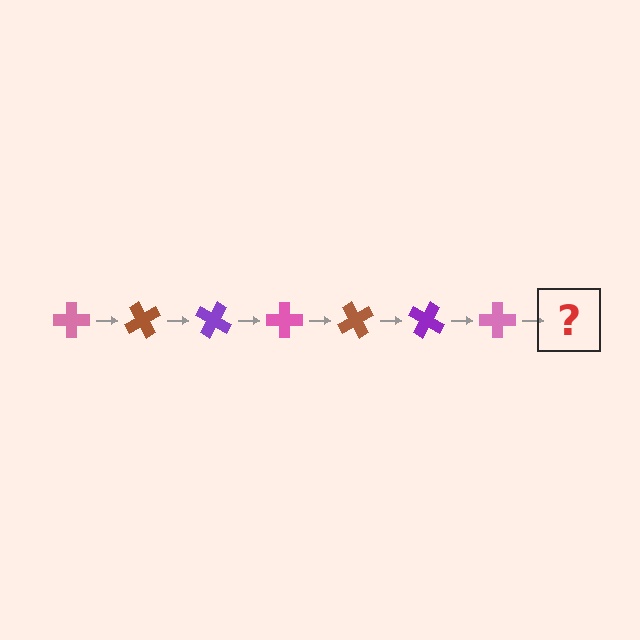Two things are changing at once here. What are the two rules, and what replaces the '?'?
The two rules are that it rotates 60 degrees each step and the color cycles through pink, brown, and purple. The '?' should be a brown cross, rotated 420 degrees from the start.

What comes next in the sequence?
The next element should be a brown cross, rotated 420 degrees from the start.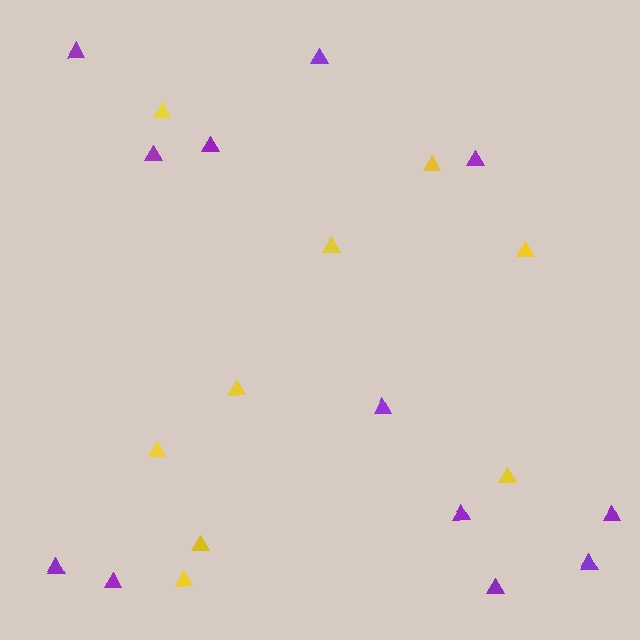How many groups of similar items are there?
There are 2 groups: one group of purple triangles (12) and one group of yellow triangles (9).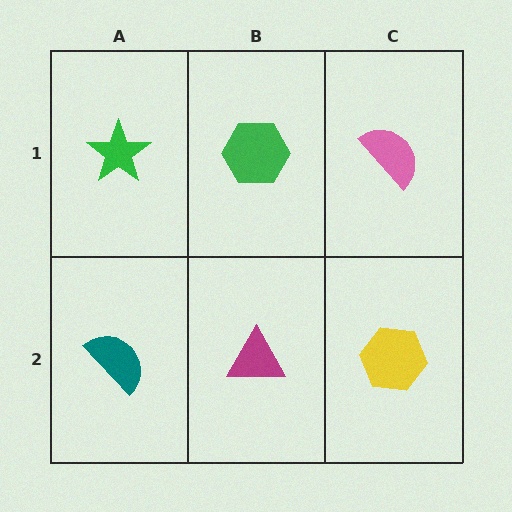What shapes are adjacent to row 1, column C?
A yellow hexagon (row 2, column C), a green hexagon (row 1, column B).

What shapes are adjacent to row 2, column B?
A green hexagon (row 1, column B), a teal semicircle (row 2, column A), a yellow hexagon (row 2, column C).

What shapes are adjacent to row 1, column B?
A magenta triangle (row 2, column B), a green star (row 1, column A), a pink semicircle (row 1, column C).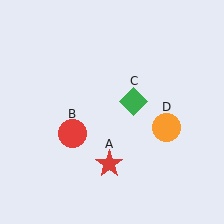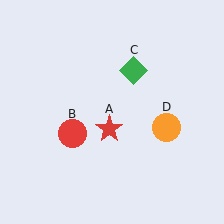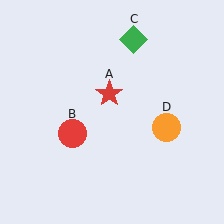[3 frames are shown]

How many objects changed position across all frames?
2 objects changed position: red star (object A), green diamond (object C).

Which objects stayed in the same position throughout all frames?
Red circle (object B) and orange circle (object D) remained stationary.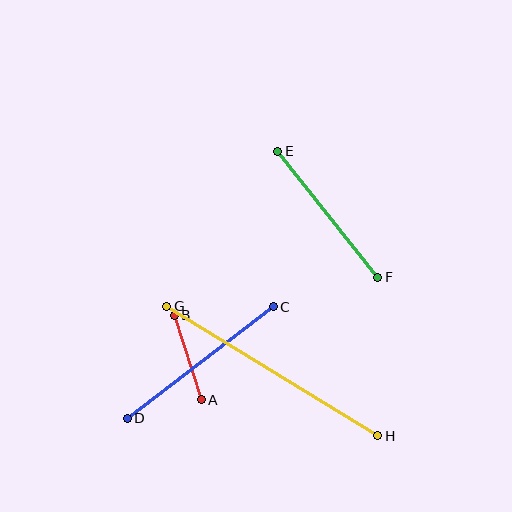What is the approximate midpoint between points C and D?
The midpoint is at approximately (200, 362) pixels.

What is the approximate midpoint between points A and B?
The midpoint is at approximately (188, 357) pixels.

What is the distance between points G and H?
The distance is approximately 247 pixels.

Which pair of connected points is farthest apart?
Points G and H are farthest apart.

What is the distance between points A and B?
The distance is approximately 89 pixels.